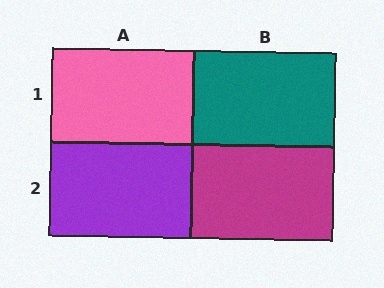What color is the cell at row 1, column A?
Pink.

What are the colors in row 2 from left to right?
Purple, magenta.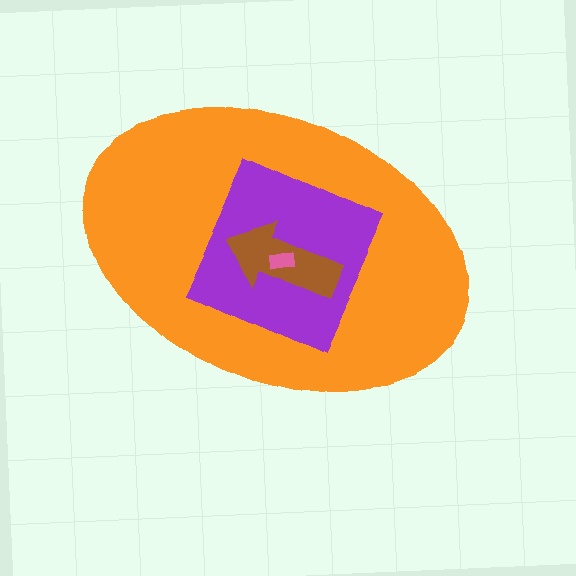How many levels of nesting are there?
4.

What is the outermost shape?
The orange ellipse.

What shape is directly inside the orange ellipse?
The purple diamond.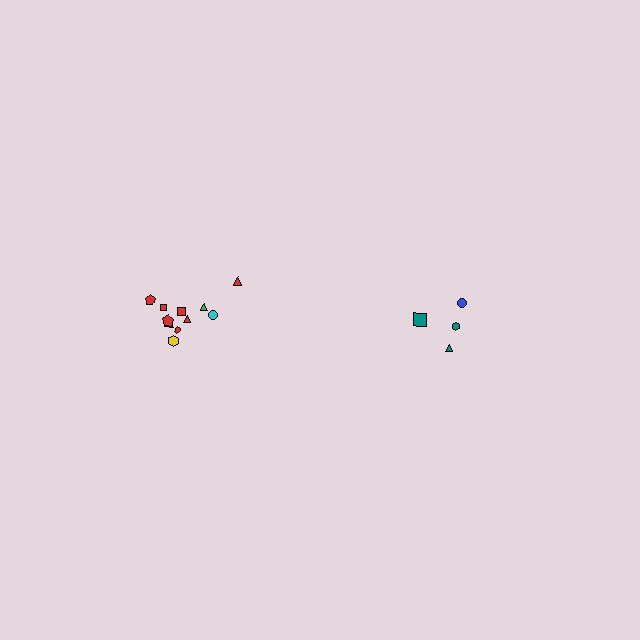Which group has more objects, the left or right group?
The left group.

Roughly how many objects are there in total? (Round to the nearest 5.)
Roughly 15 objects in total.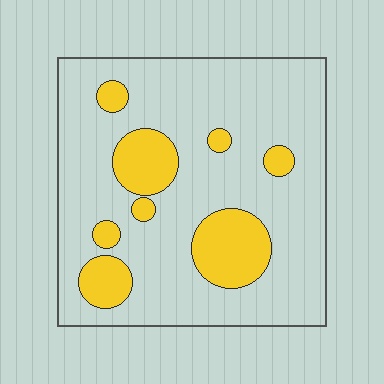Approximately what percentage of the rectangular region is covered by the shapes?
Approximately 20%.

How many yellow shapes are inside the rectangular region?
8.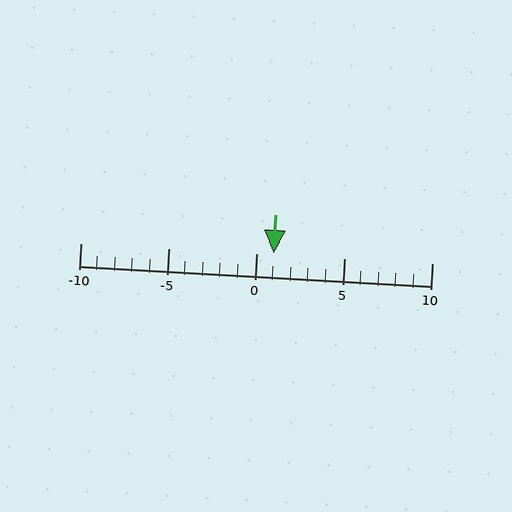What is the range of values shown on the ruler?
The ruler shows values from -10 to 10.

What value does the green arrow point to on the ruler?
The green arrow points to approximately 1.